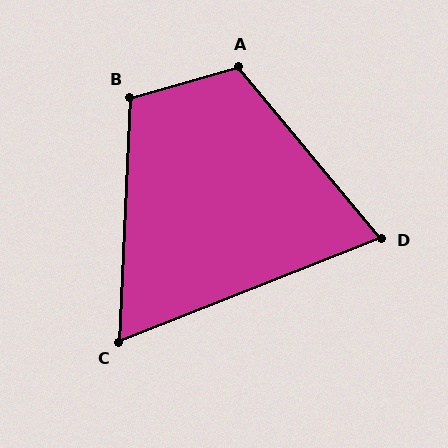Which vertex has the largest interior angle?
A, at approximately 114 degrees.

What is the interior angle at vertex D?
Approximately 72 degrees (acute).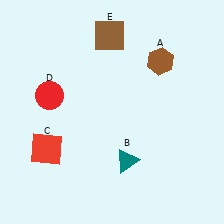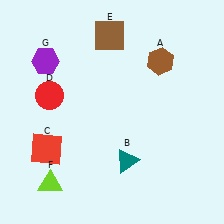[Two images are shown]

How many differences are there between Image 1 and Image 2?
There are 2 differences between the two images.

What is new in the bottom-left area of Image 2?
A lime triangle (F) was added in the bottom-left area of Image 2.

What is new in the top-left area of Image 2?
A purple hexagon (G) was added in the top-left area of Image 2.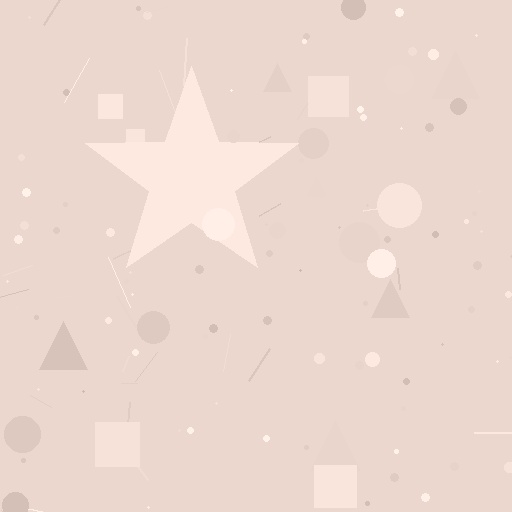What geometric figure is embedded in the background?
A star is embedded in the background.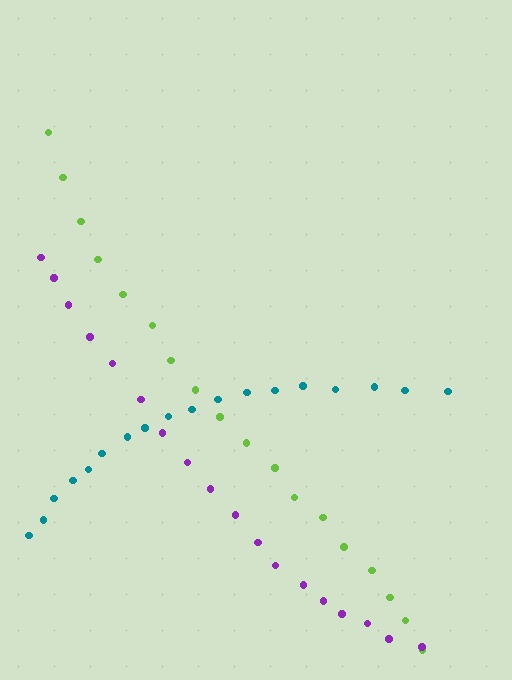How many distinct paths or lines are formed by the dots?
There are 3 distinct paths.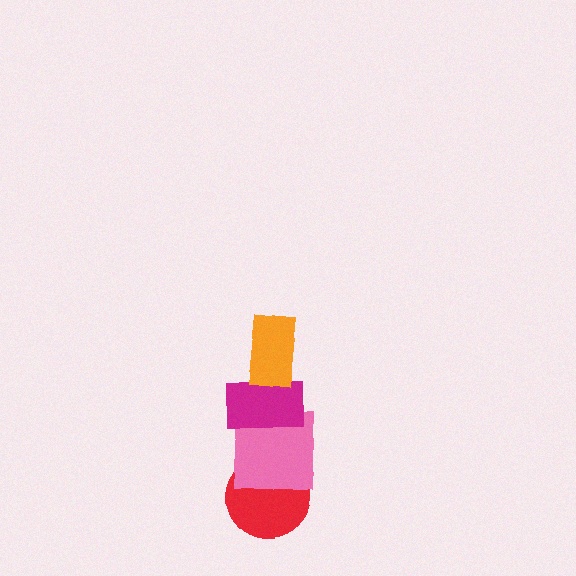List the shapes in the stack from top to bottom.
From top to bottom: the orange rectangle, the magenta rectangle, the pink square, the red circle.